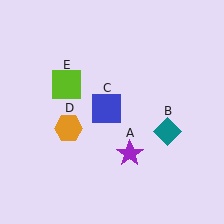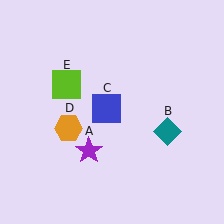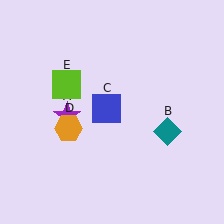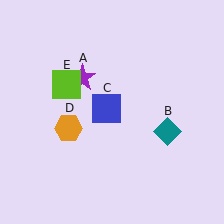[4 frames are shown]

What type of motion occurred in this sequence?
The purple star (object A) rotated clockwise around the center of the scene.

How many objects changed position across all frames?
1 object changed position: purple star (object A).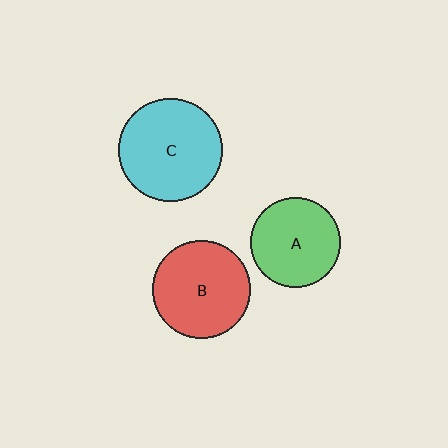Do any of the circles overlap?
No, none of the circles overlap.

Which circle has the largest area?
Circle C (cyan).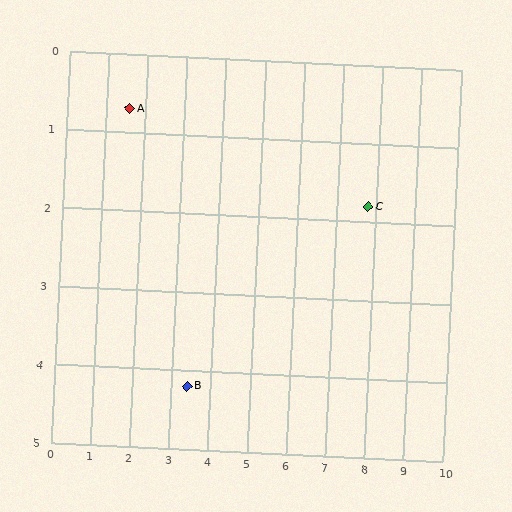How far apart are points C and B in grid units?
Points C and B are about 5.0 grid units apart.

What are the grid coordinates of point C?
Point C is at approximately (7.8, 1.8).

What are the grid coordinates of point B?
Point B is at approximately (3.4, 4.2).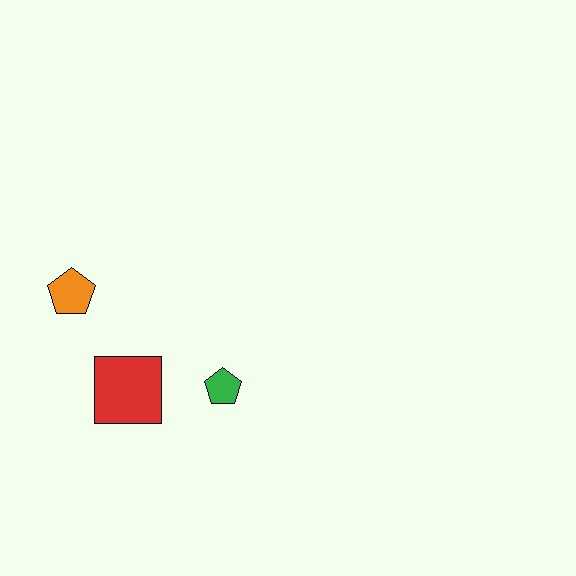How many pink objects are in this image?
There are no pink objects.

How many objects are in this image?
There are 3 objects.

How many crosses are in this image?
There are no crosses.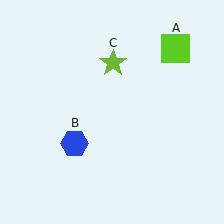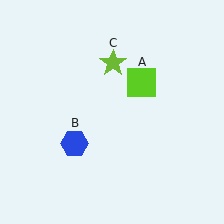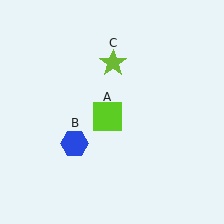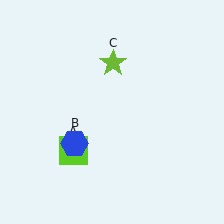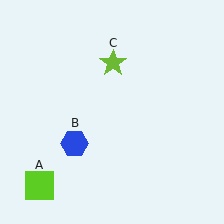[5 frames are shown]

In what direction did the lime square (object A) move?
The lime square (object A) moved down and to the left.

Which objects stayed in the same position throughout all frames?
Blue hexagon (object B) and lime star (object C) remained stationary.